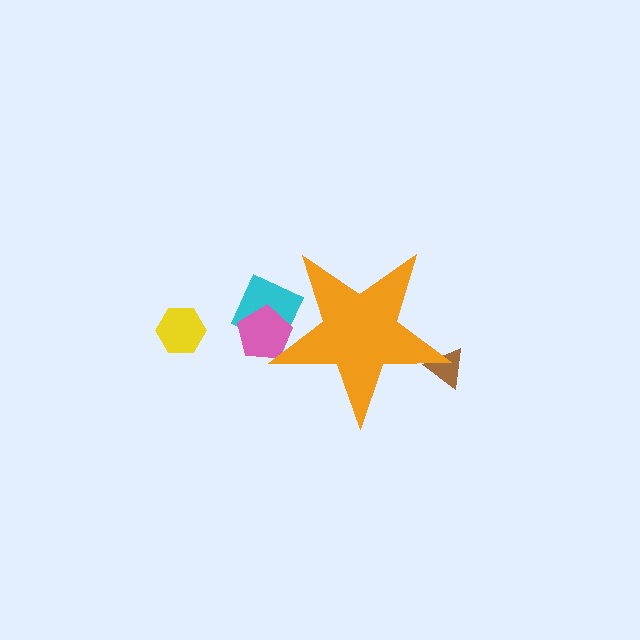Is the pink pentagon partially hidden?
Yes, the pink pentagon is partially hidden behind the orange star.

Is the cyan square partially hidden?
Yes, the cyan square is partially hidden behind the orange star.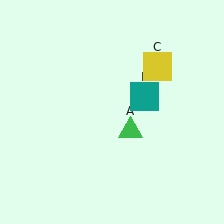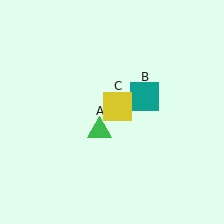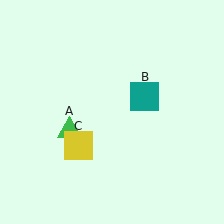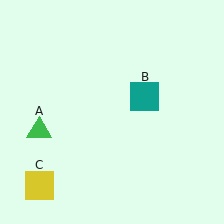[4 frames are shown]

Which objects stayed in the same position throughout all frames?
Teal square (object B) remained stationary.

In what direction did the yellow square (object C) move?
The yellow square (object C) moved down and to the left.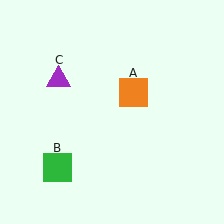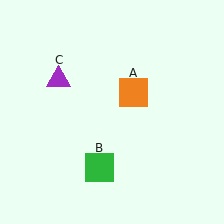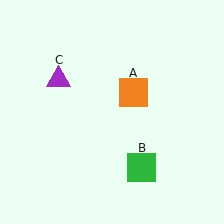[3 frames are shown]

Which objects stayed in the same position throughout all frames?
Orange square (object A) and purple triangle (object C) remained stationary.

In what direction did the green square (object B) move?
The green square (object B) moved right.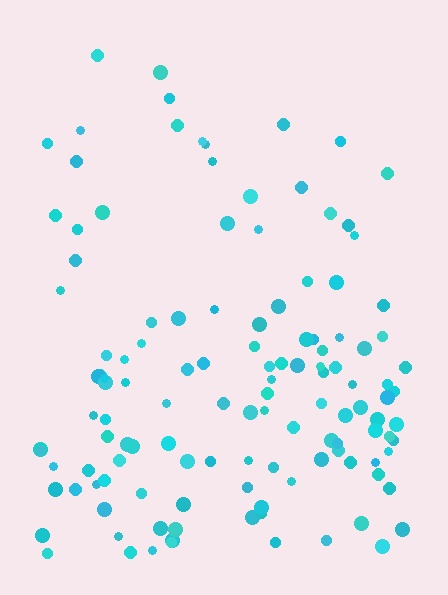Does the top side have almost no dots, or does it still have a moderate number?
Still a moderate number, just noticeably fewer than the bottom.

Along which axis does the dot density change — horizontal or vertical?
Vertical.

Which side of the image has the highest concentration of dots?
The bottom.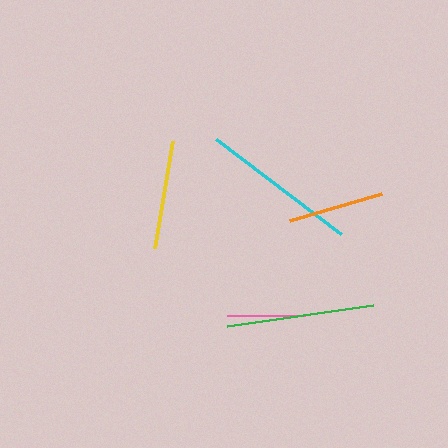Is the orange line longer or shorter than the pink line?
The orange line is longer than the pink line.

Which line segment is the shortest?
The pink line is the shortest at approximately 78 pixels.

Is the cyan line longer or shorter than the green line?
The cyan line is longer than the green line.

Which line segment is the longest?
The cyan line is the longest at approximately 157 pixels.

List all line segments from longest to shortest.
From longest to shortest: cyan, green, yellow, orange, pink.